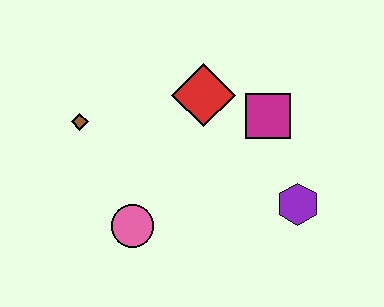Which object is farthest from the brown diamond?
The purple hexagon is farthest from the brown diamond.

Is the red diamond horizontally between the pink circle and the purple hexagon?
Yes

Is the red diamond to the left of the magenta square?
Yes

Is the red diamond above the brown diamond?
Yes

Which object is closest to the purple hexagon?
The magenta square is closest to the purple hexagon.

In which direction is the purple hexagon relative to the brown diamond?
The purple hexagon is to the right of the brown diamond.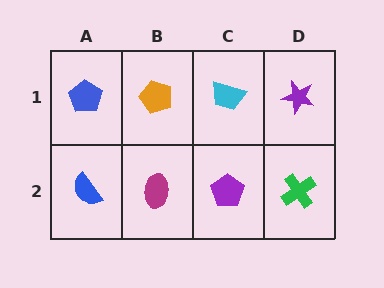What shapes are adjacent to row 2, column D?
A purple star (row 1, column D), a purple pentagon (row 2, column C).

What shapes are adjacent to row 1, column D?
A green cross (row 2, column D), a cyan trapezoid (row 1, column C).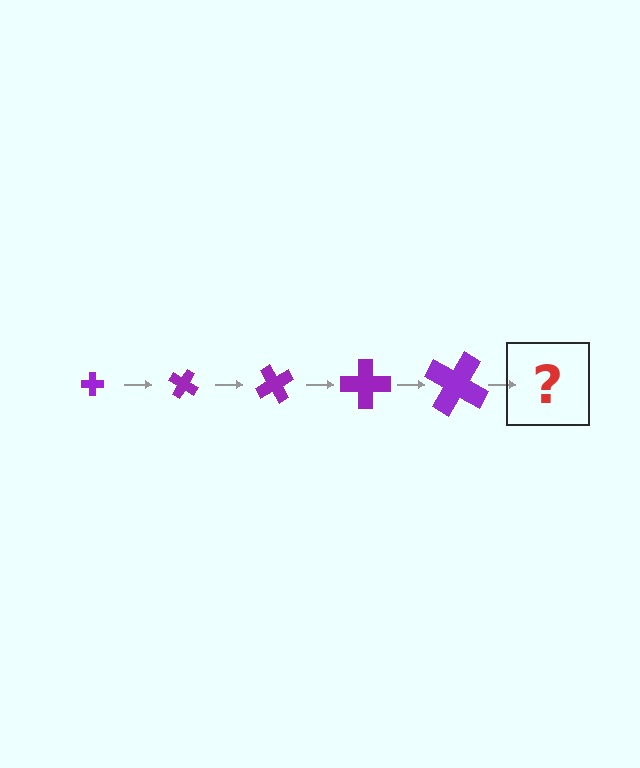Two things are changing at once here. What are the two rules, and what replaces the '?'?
The two rules are that the cross grows larger each step and it rotates 30 degrees each step. The '?' should be a cross, larger than the previous one and rotated 150 degrees from the start.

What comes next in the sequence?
The next element should be a cross, larger than the previous one and rotated 150 degrees from the start.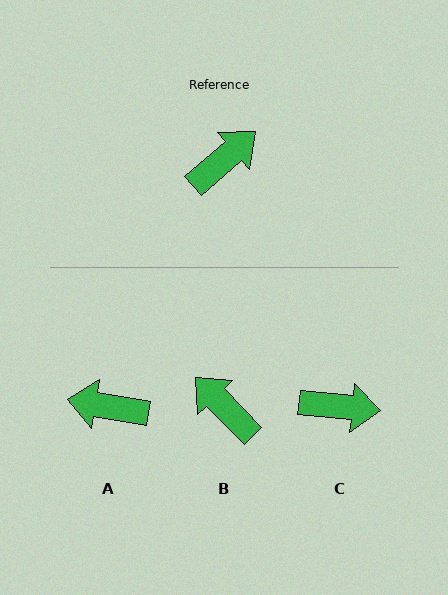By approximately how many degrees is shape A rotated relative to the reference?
Approximately 129 degrees counter-clockwise.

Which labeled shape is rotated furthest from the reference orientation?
A, about 129 degrees away.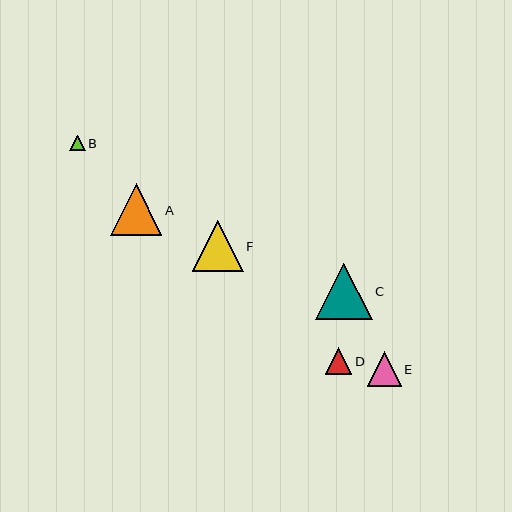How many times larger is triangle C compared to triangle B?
Triangle C is approximately 3.7 times the size of triangle B.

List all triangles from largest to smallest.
From largest to smallest: C, A, F, E, D, B.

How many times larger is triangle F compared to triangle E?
Triangle F is approximately 1.5 times the size of triangle E.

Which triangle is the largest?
Triangle C is the largest with a size of approximately 56 pixels.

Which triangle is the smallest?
Triangle B is the smallest with a size of approximately 15 pixels.